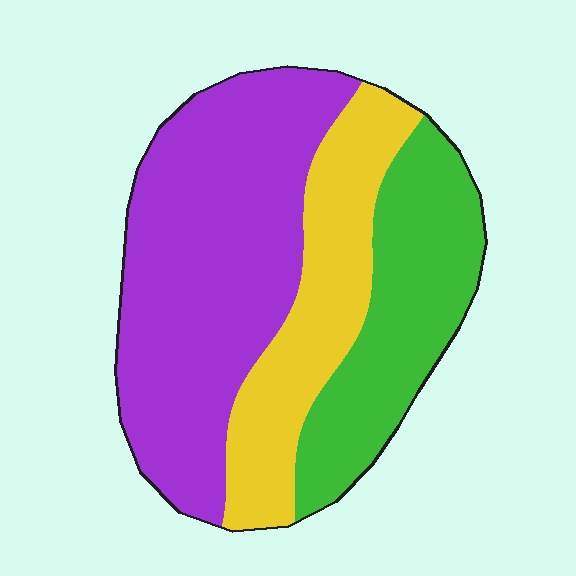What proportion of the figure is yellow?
Yellow covers around 25% of the figure.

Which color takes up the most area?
Purple, at roughly 50%.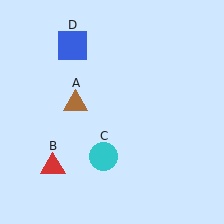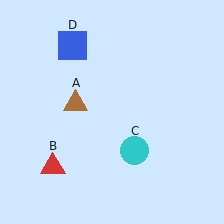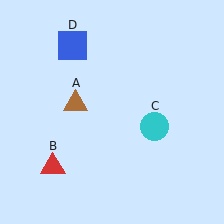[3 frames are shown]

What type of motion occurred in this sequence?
The cyan circle (object C) rotated counterclockwise around the center of the scene.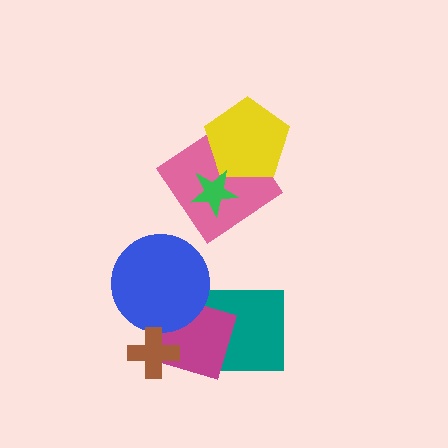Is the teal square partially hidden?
Yes, it is partially covered by another shape.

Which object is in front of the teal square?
The magenta diamond is in front of the teal square.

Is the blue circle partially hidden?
No, no other shape covers it.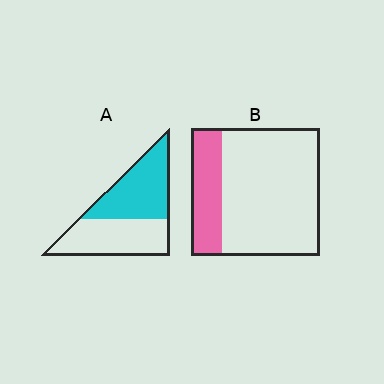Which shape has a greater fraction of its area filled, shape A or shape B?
Shape A.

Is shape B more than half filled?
No.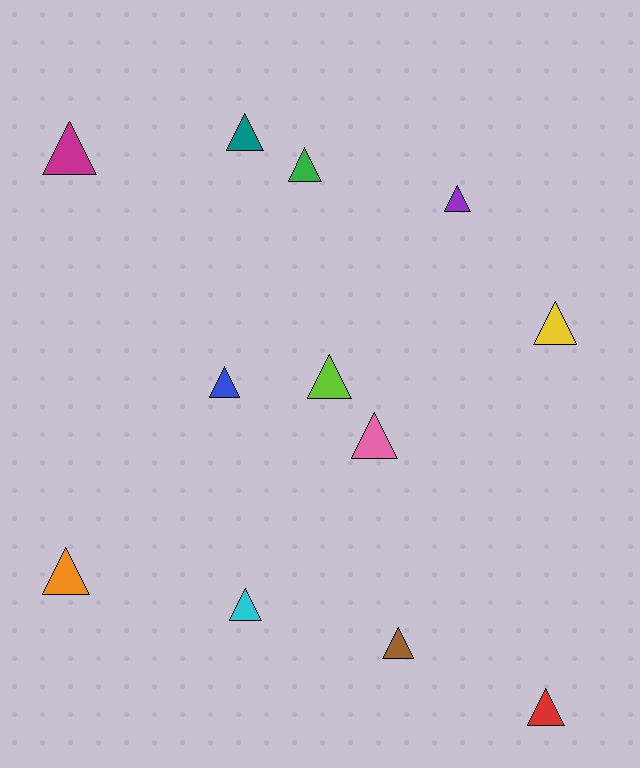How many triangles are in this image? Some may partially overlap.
There are 12 triangles.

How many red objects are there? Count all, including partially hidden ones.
There is 1 red object.